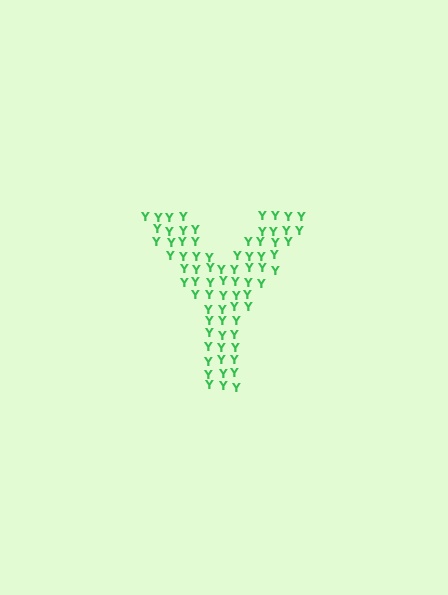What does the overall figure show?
The overall figure shows the letter Y.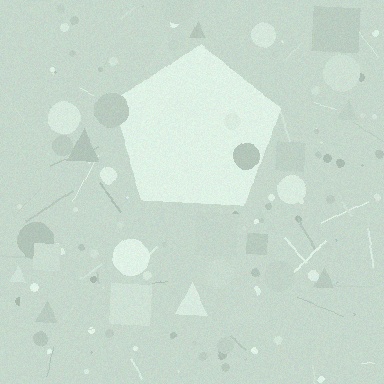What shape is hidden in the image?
A pentagon is hidden in the image.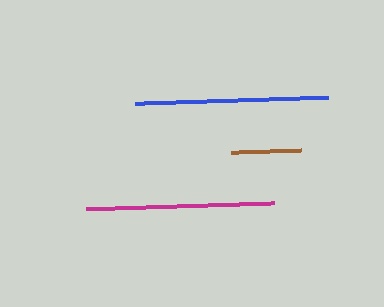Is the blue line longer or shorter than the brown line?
The blue line is longer than the brown line.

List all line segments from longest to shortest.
From longest to shortest: blue, magenta, brown.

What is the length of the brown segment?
The brown segment is approximately 70 pixels long.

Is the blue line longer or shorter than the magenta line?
The blue line is longer than the magenta line.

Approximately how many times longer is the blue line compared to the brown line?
The blue line is approximately 2.7 times the length of the brown line.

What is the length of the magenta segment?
The magenta segment is approximately 188 pixels long.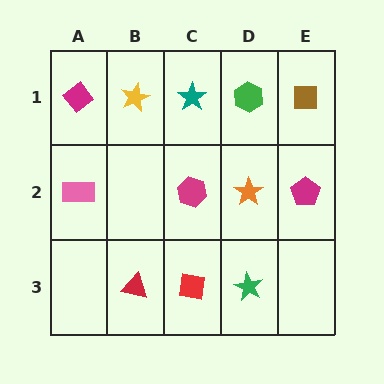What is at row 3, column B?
A red triangle.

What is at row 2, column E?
A magenta pentagon.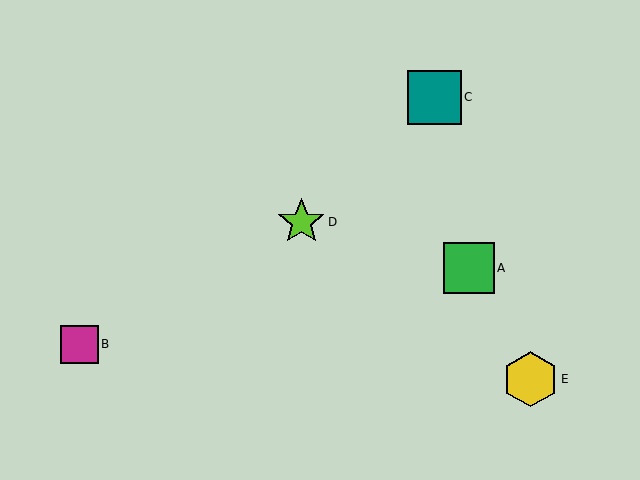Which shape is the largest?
The yellow hexagon (labeled E) is the largest.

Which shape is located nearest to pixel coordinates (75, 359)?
The magenta square (labeled B) at (80, 344) is nearest to that location.